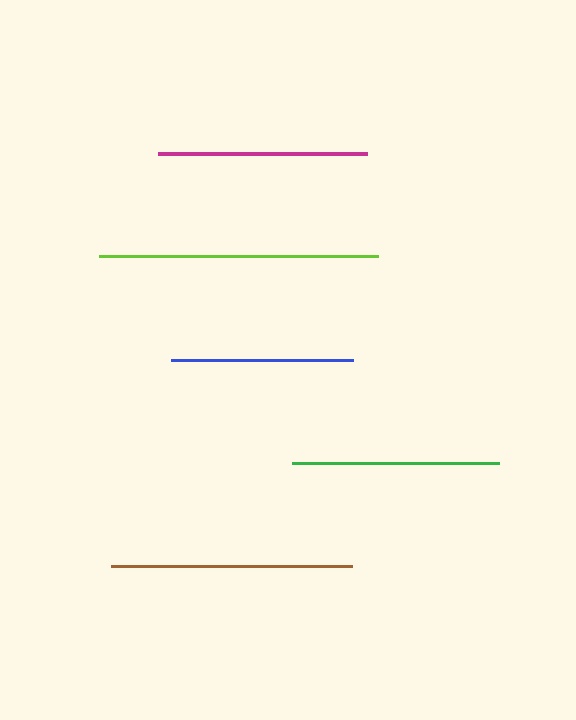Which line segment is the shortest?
The blue line is the shortest at approximately 182 pixels.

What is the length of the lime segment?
The lime segment is approximately 280 pixels long.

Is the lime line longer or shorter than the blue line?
The lime line is longer than the blue line.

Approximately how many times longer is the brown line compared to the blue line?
The brown line is approximately 1.3 times the length of the blue line.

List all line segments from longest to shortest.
From longest to shortest: lime, brown, magenta, green, blue.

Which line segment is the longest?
The lime line is the longest at approximately 280 pixels.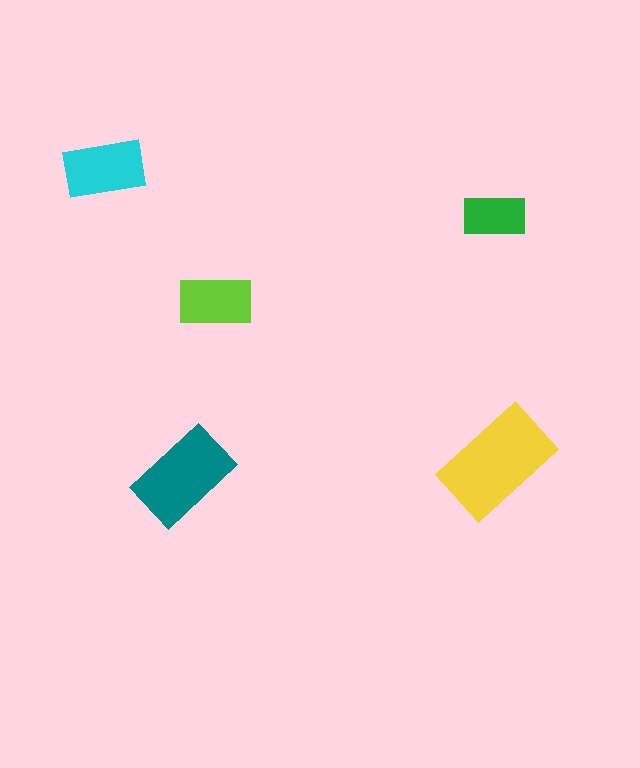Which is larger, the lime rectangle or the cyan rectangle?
The cyan one.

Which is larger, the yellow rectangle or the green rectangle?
The yellow one.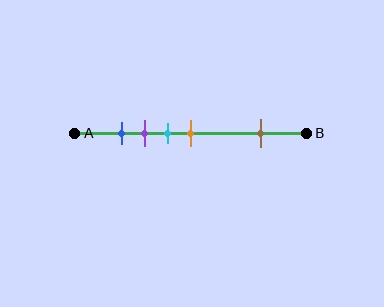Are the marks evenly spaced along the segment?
No, the marks are not evenly spaced.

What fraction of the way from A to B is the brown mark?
The brown mark is approximately 80% (0.8) of the way from A to B.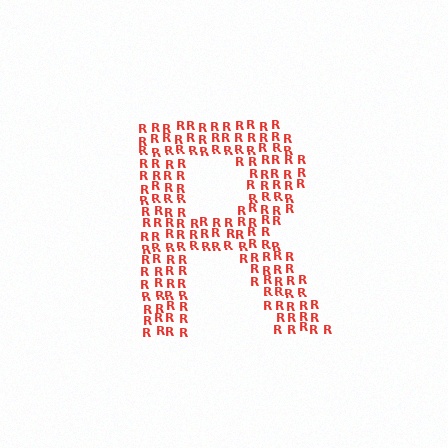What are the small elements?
The small elements are letter R's.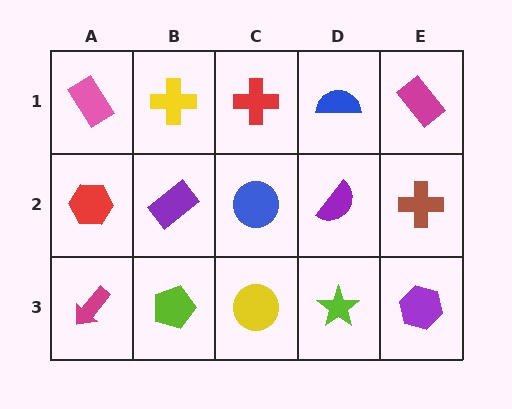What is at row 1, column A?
A pink rectangle.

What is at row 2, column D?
A purple semicircle.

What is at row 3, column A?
A magenta arrow.